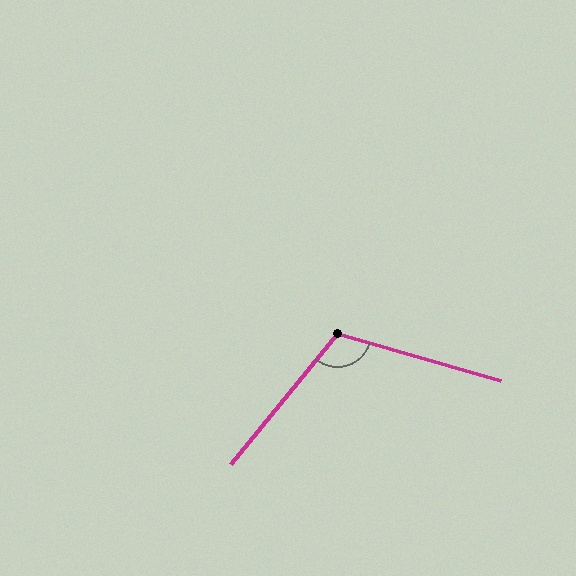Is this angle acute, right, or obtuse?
It is obtuse.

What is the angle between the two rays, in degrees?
Approximately 113 degrees.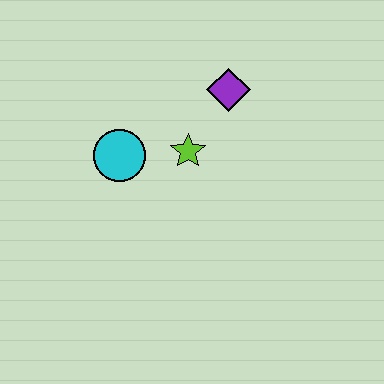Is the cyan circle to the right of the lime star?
No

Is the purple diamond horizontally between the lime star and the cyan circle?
No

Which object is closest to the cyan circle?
The lime star is closest to the cyan circle.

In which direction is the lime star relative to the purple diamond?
The lime star is below the purple diamond.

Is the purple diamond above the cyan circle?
Yes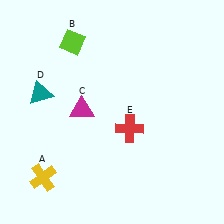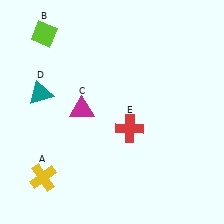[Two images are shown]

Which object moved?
The lime diamond (B) moved left.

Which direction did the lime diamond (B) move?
The lime diamond (B) moved left.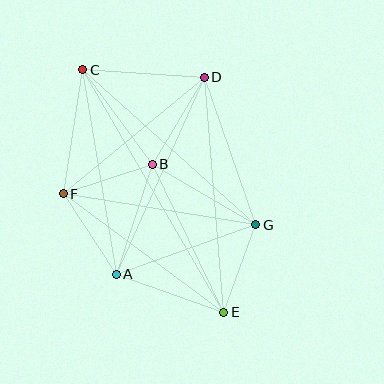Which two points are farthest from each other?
Points C and E are farthest from each other.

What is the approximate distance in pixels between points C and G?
The distance between C and G is approximately 232 pixels.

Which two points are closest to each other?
Points E and G are closest to each other.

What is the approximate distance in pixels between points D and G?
The distance between D and G is approximately 156 pixels.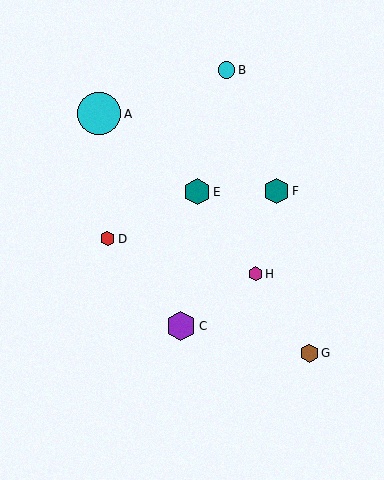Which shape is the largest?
The cyan circle (labeled A) is the largest.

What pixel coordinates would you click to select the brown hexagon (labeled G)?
Click at (309, 353) to select the brown hexagon G.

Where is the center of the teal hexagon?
The center of the teal hexagon is at (276, 191).